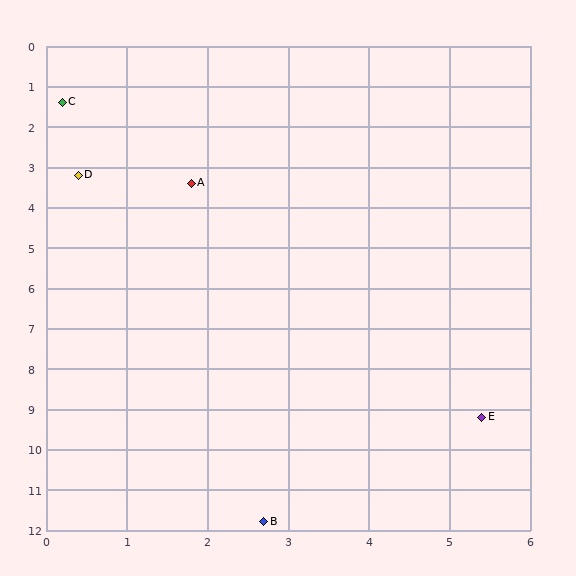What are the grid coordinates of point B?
Point B is at approximately (2.7, 11.8).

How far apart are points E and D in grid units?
Points E and D are about 7.8 grid units apart.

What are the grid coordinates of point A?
Point A is at approximately (1.8, 3.4).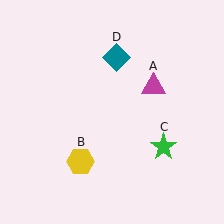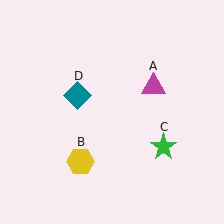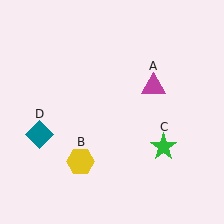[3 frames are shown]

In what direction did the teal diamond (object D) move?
The teal diamond (object D) moved down and to the left.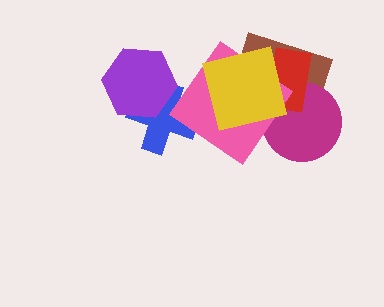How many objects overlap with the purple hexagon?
1 object overlaps with the purple hexagon.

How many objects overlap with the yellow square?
4 objects overlap with the yellow square.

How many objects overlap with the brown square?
4 objects overlap with the brown square.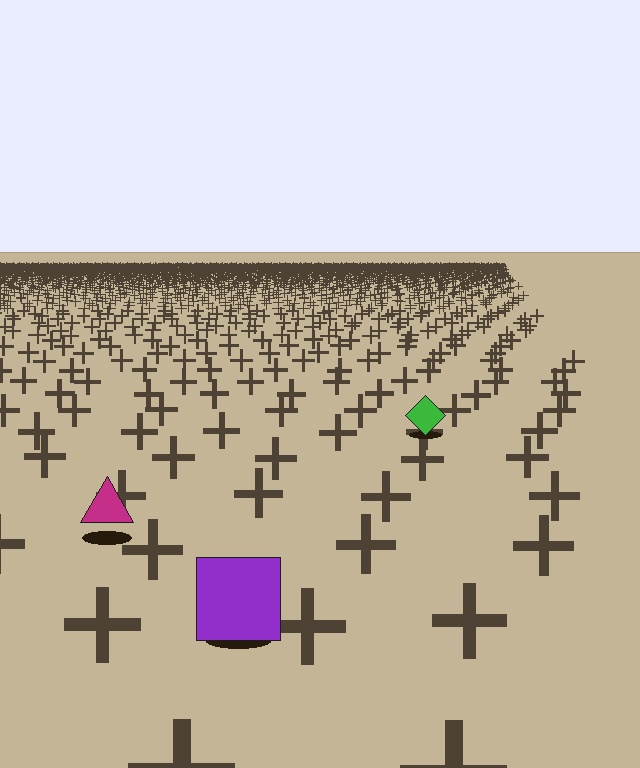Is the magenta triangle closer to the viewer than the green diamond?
Yes. The magenta triangle is closer — you can tell from the texture gradient: the ground texture is coarser near it.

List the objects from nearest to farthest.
From nearest to farthest: the purple square, the magenta triangle, the green diamond.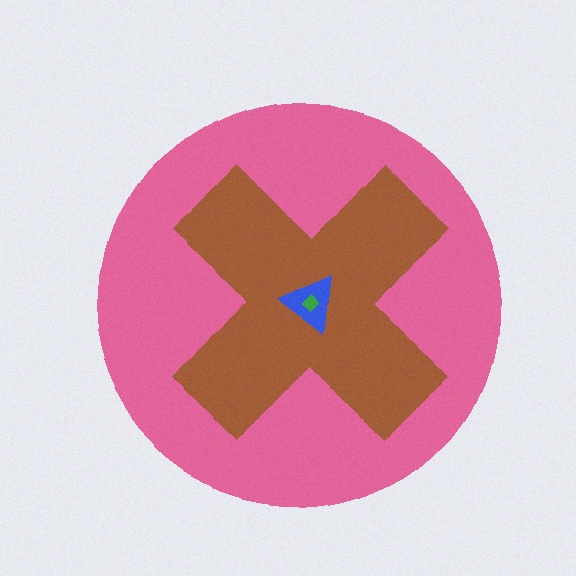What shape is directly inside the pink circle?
The brown cross.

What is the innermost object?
The green diamond.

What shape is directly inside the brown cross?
The blue triangle.